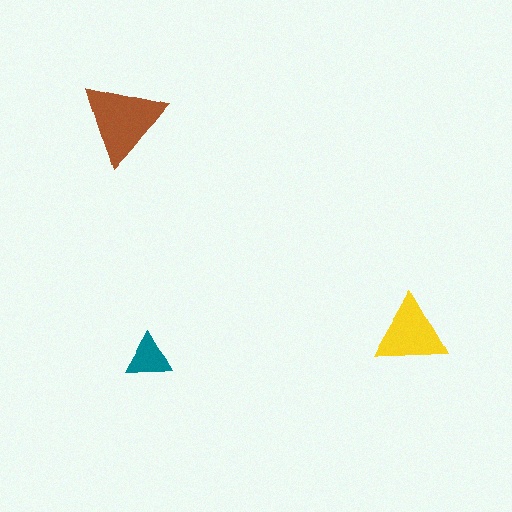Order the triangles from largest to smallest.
the brown one, the yellow one, the teal one.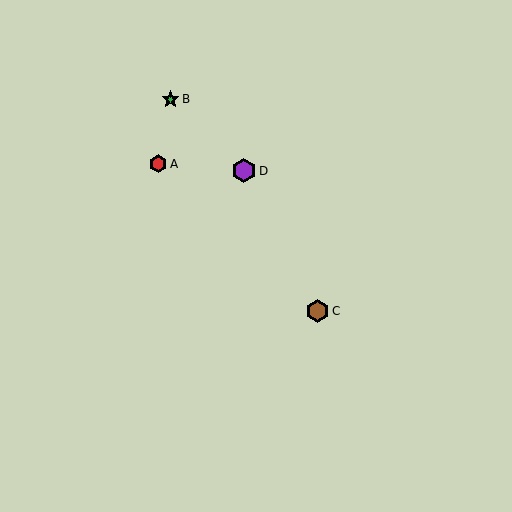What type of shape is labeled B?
Shape B is a green star.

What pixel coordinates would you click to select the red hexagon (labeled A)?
Click at (158, 164) to select the red hexagon A.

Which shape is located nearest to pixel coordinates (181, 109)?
The green star (labeled B) at (170, 99) is nearest to that location.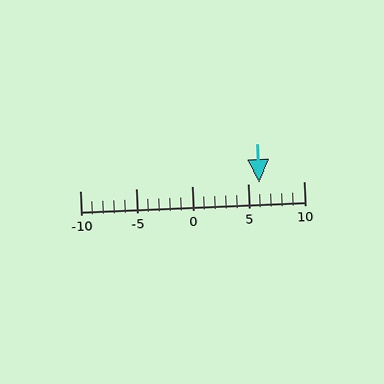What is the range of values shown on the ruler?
The ruler shows values from -10 to 10.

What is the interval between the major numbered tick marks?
The major tick marks are spaced 5 units apart.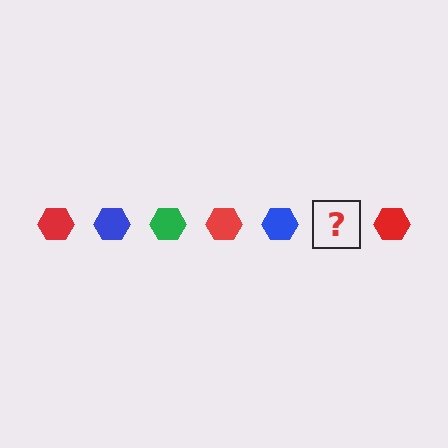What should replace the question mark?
The question mark should be replaced with a green hexagon.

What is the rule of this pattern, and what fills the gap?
The rule is that the pattern cycles through red, blue, green hexagons. The gap should be filled with a green hexagon.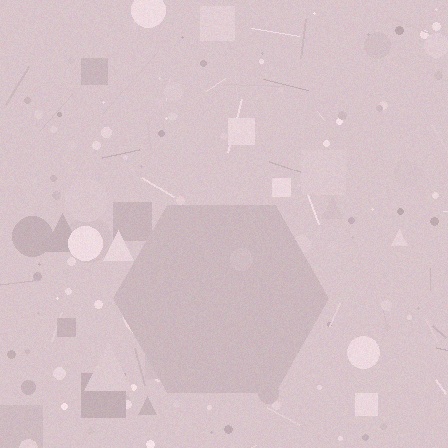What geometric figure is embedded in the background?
A hexagon is embedded in the background.